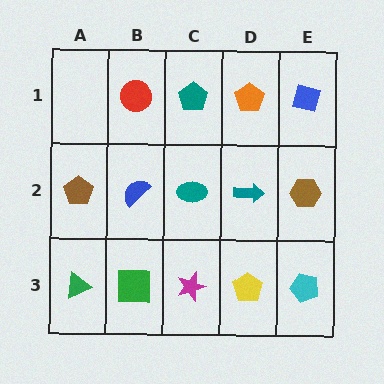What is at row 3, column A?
A green triangle.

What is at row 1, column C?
A teal pentagon.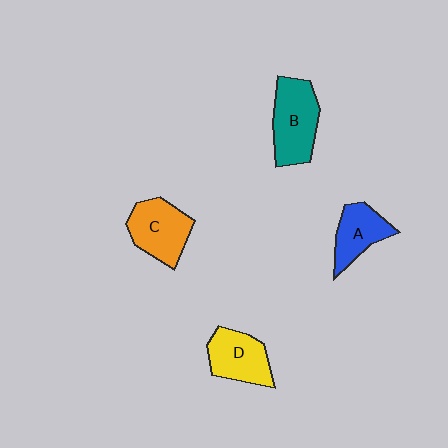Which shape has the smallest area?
Shape A (blue).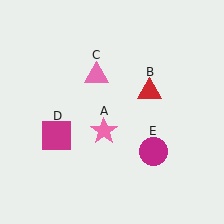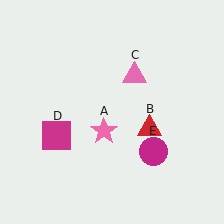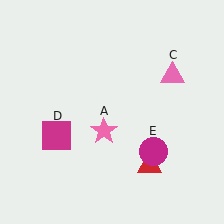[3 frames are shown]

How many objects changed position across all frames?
2 objects changed position: red triangle (object B), pink triangle (object C).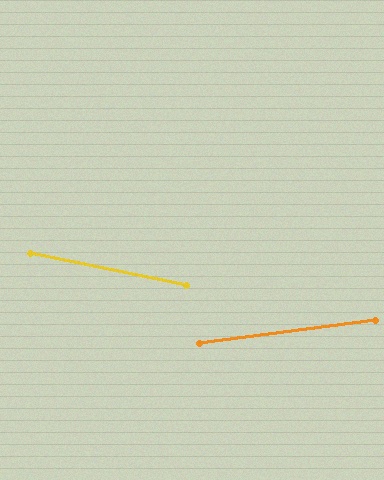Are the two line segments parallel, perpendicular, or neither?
Neither parallel nor perpendicular — they differ by about 19°.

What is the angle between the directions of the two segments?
Approximately 19 degrees.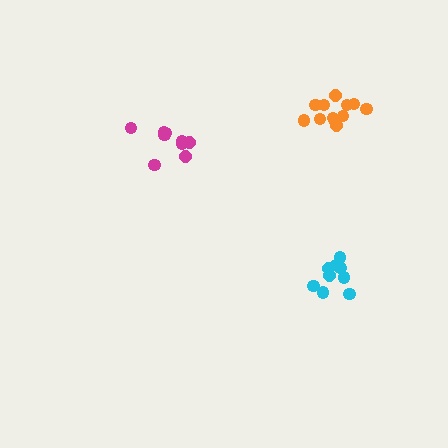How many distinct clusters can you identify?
There are 3 distinct clusters.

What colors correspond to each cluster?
The clusters are colored: magenta, orange, cyan.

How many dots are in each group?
Group 1: 9 dots, Group 2: 12 dots, Group 3: 9 dots (30 total).